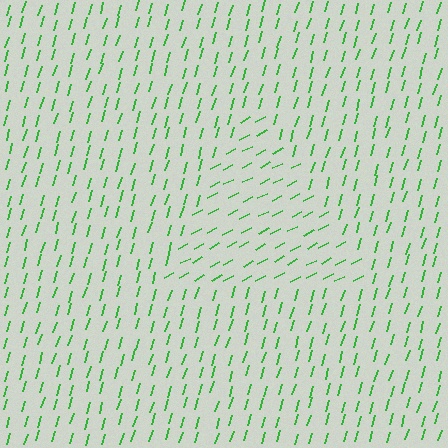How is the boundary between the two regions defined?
The boundary is defined purely by a change in line orientation (approximately 45 degrees difference). All lines are the same color and thickness.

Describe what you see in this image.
The image is filled with small green line segments. A triangle region in the image has lines oriented differently from the surrounding lines, creating a visible texture boundary.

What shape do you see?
I see a triangle.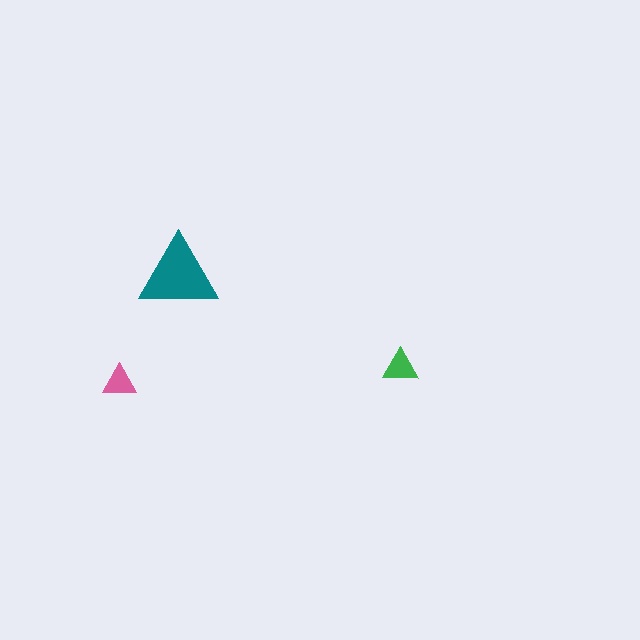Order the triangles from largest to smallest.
the teal one, the green one, the pink one.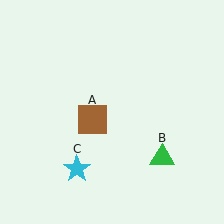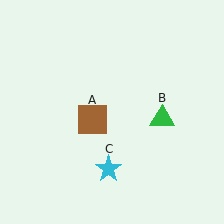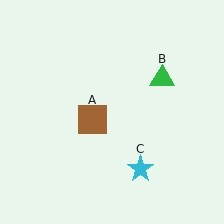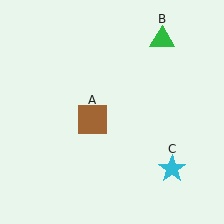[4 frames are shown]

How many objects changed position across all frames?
2 objects changed position: green triangle (object B), cyan star (object C).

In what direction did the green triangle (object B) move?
The green triangle (object B) moved up.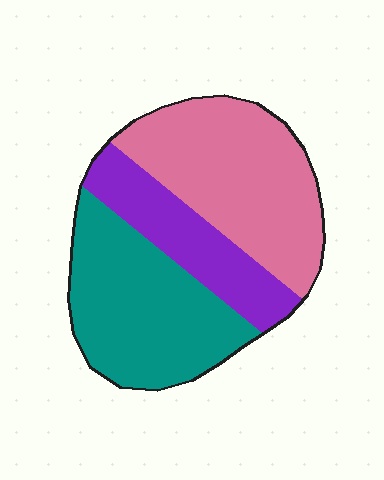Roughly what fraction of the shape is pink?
Pink covers roughly 40% of the shape.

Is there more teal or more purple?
Teal.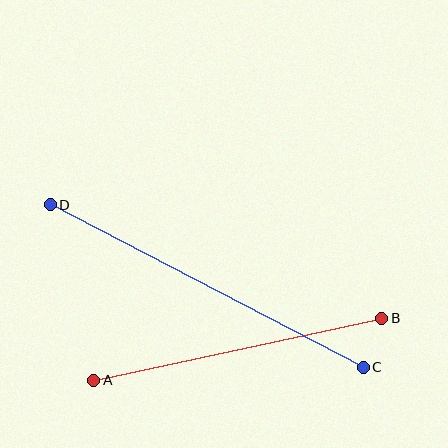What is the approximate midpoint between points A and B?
The midpoint is at approximately (238, 349) pixels.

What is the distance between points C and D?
The distance is approximately 353 pixels.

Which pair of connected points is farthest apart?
Points C and D are farthest apart.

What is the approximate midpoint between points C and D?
The midpoint is at approximately (207, 286) pixels.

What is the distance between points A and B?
The distance is approximately 295 pixels.